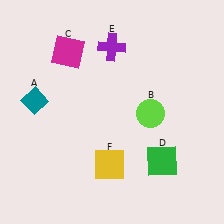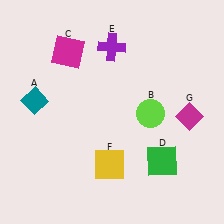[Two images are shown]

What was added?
A magenta diamond (G) was added in Image 2.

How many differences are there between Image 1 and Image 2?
There is 1 difference between the two images.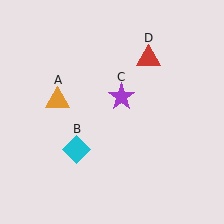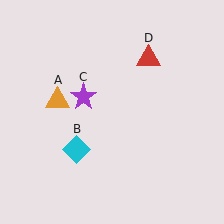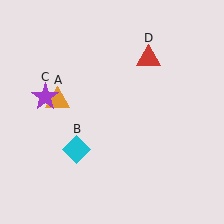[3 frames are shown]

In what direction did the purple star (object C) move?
The purple star (object C) moved left.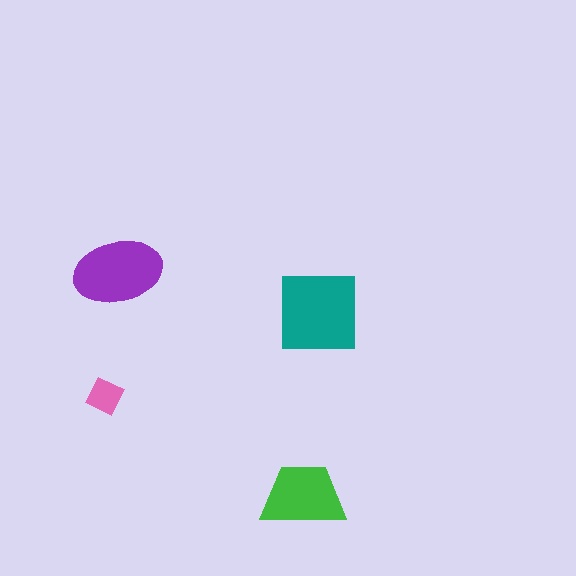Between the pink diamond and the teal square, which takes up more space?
The teal square.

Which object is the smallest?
The pink diamond.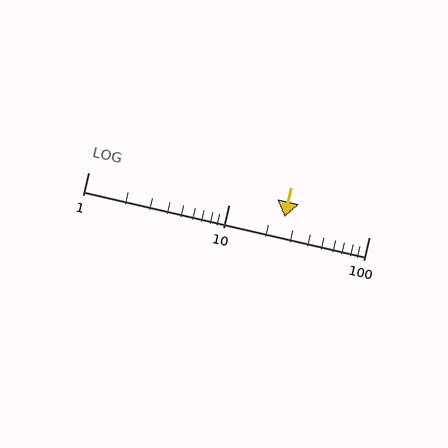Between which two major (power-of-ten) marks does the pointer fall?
The pointer is between 10 and 100.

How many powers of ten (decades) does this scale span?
The scale spans 2 decades, from 1 to 100.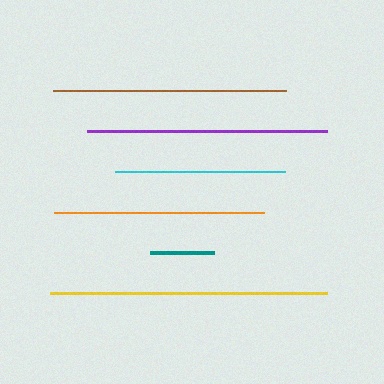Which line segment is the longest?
The yellow line is the longest at approximately 277 pixels.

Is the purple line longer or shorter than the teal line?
The purple line is longer than the teal line.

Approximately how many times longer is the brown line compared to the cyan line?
The brown line is approximately 1.4 times the length of the cyan line.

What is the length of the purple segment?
The purple segment is approximately 241 pixels long.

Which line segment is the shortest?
The teal line is the shortest at approximately 64 pixels.